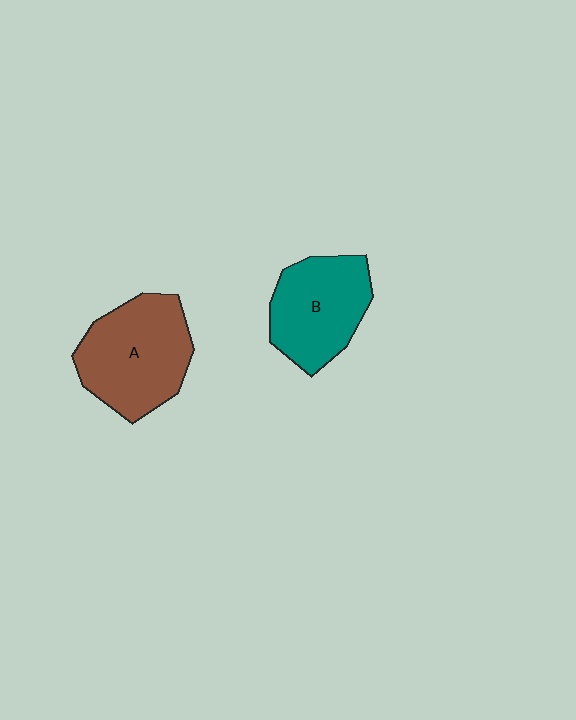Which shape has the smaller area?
Shape B (teal).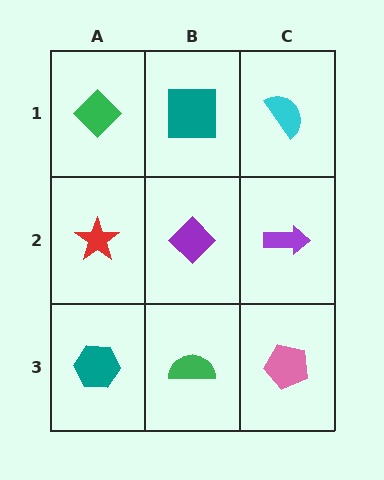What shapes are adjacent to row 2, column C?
A cyan semicircle (row 1, column C), a pink pentagon (row 3, column C), a purple diamond (row 2, column B).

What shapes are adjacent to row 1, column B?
A purple diamond (row 2, column B), a green diamond (row 1, column A), a cyan semicircle (row 1, column C).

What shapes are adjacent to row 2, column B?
A teal square (row 1, column B), a green semicircle (row 3, column B), a red star (row 2, column A), a purple arrow (row 2, column C).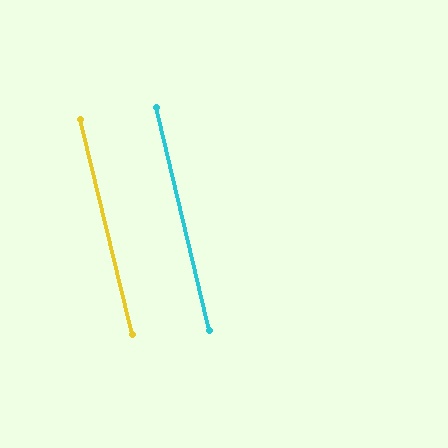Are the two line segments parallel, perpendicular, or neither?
Parallel — their directions differ by only 0.2°.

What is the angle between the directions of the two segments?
Approximately 0 degrees.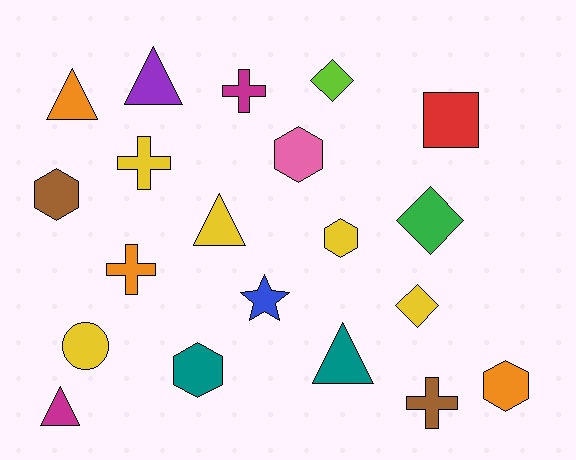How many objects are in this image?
There are 20 objects.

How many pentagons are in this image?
There are no pentagons.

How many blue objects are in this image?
There is 1 blue object.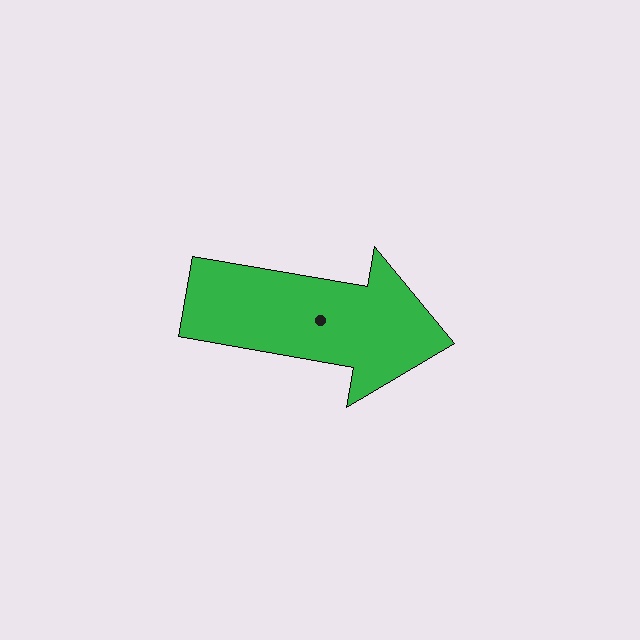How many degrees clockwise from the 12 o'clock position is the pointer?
Approximately 100 degrees.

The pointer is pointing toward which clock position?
Roughly 3 o'clock.